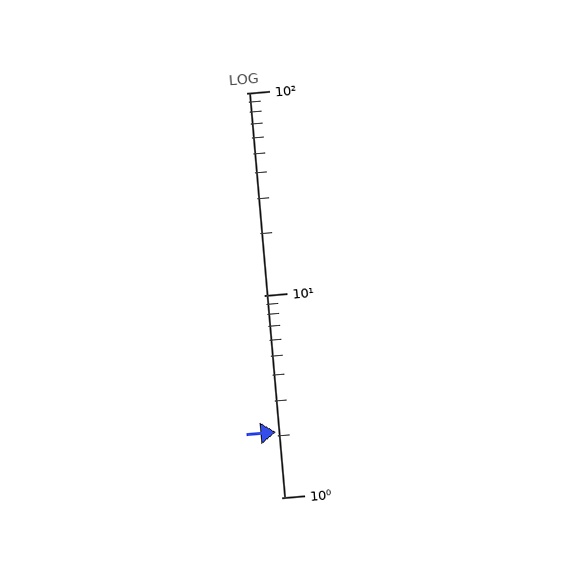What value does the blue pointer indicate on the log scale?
The pointer indicates approximately 2.1.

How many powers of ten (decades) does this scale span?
The scale spans 2 decades, from 1 to 100.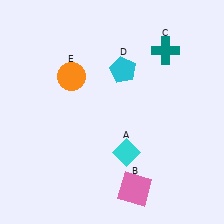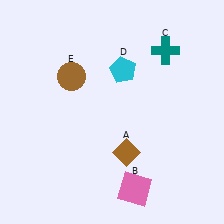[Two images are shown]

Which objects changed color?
A changed from cyan to brown. E changed from orange to brown.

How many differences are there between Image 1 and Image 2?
There are 2 differences between the two images.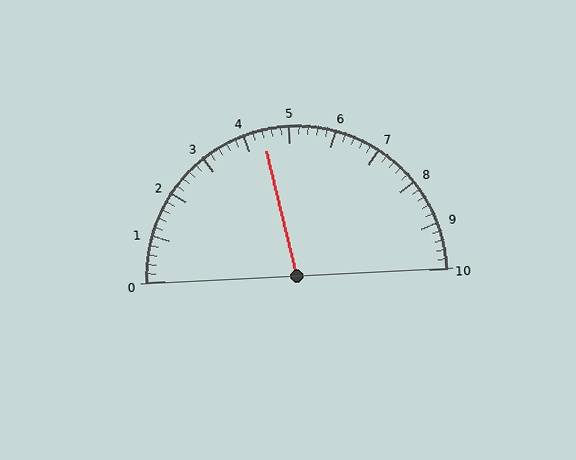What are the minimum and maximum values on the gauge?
The gauge ranges from 0 to 10.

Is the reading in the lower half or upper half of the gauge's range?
The reading is in the lower half of the range (0 to 10).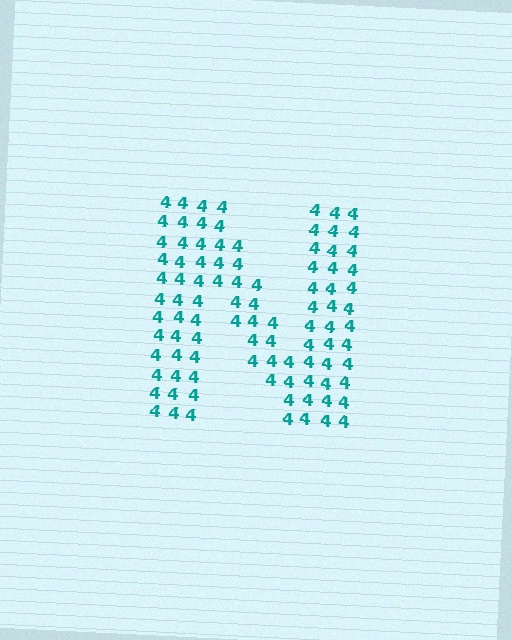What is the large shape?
The large shape is the letter N.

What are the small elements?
The small elements are digit 4's.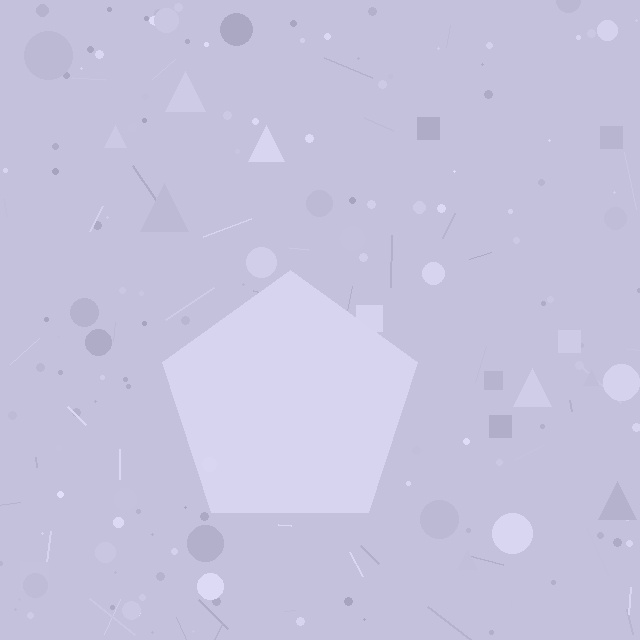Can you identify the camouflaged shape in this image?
The camouflaged shape is a pentagon.